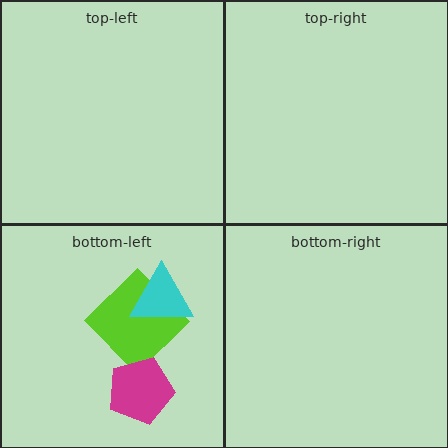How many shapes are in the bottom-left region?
3.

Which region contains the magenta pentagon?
The bottom-left region.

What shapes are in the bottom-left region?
The lime diamond, the magenta pentagon, the cyan triangle.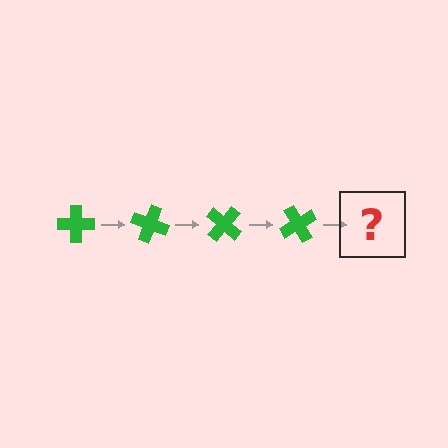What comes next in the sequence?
The next element should be a green cross rotated 80 degrees.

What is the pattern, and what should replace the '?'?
The pattern is that the cross rotates 20 degrees each step. The '?' should be a green cross rotated 80 degrees.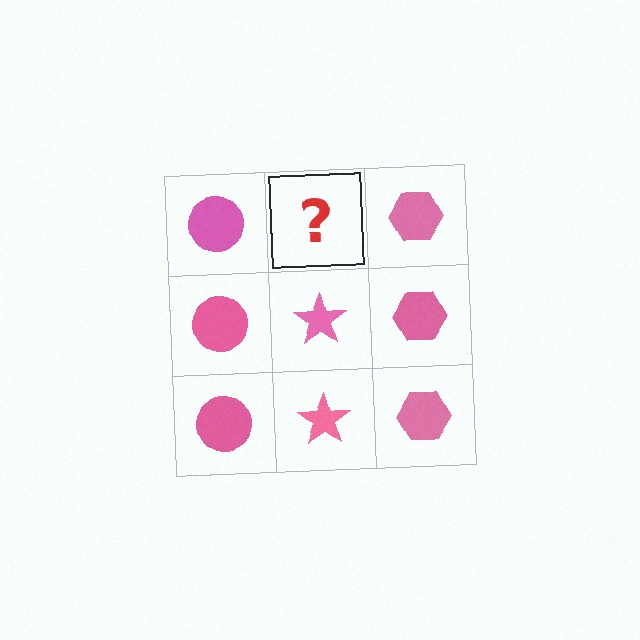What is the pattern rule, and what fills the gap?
The rule is that each column has a consistent shape. The gap should be filled with a pink star.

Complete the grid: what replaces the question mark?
The question mark should be replaced with a pink star.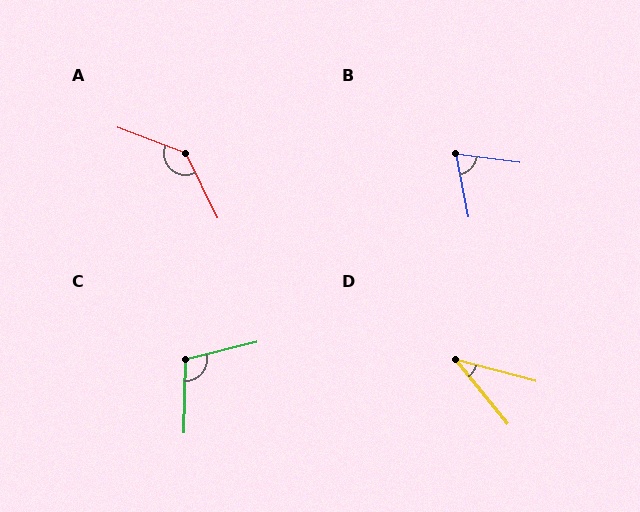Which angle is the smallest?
D, at approximately 36 degrees.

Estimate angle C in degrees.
Approximately 104 degrees.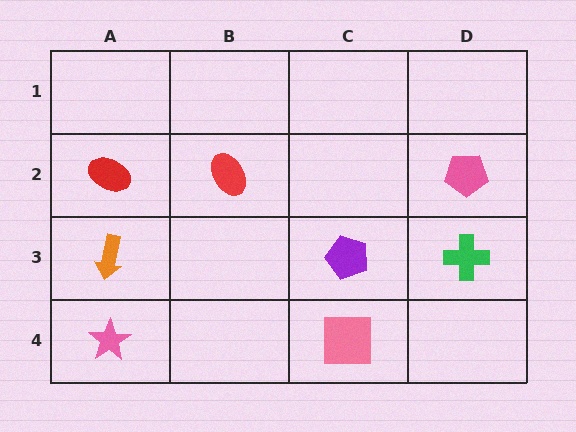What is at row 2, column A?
A red ellipse.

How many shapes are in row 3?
3 shapes.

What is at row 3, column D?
A green cross.